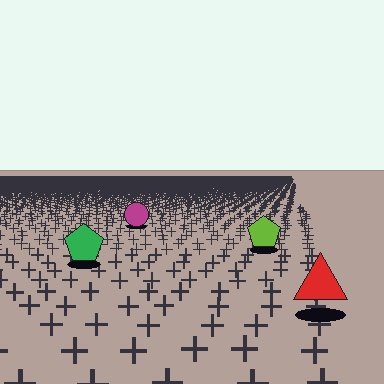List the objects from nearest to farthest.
From nearest to farthest: the red triangle, the green pentagon, the lime pentagon, the magenta circle.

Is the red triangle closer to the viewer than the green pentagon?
Yes. The red triangle is closer — you can tell from the texture gradient: the ground texture is coarser near it.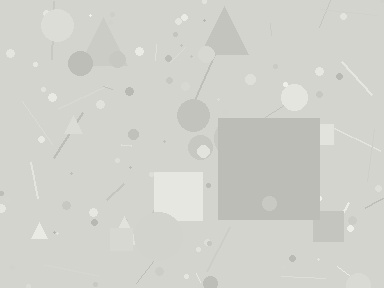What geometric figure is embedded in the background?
A square is embedded in the background.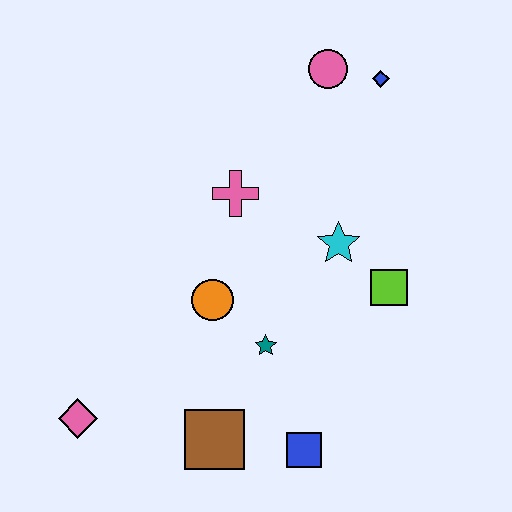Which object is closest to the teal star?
The orange circle is closest to the teal star.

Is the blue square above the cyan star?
No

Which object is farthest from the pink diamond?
The blue diamond is farthest from the pink diamond.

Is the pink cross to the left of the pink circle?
Yes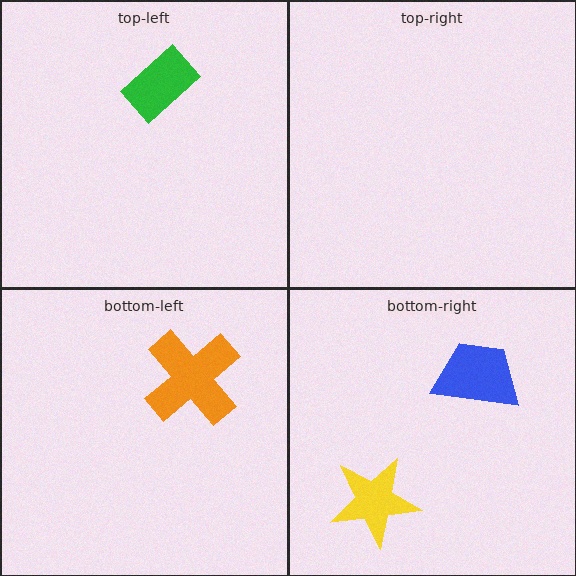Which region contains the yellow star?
The bottom-right region.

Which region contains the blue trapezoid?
The bottom-right region.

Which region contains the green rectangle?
The top-left region.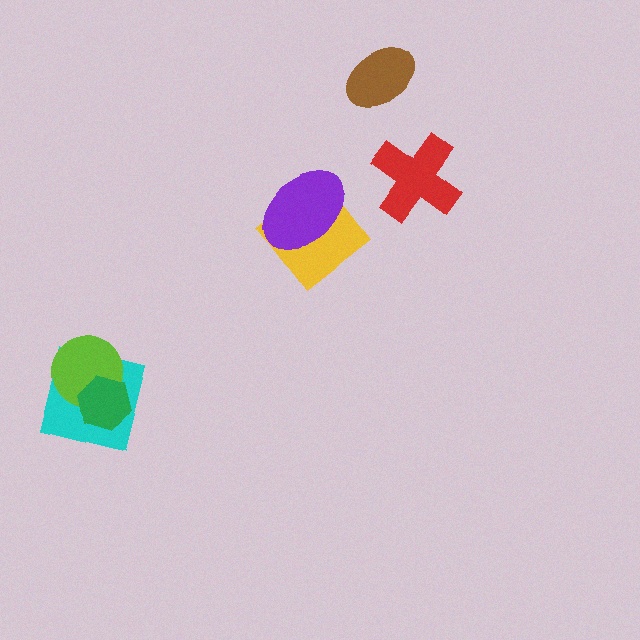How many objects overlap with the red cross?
0 objects overlap with the red cross.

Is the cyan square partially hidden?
Yes, it is partially covered by another shape.